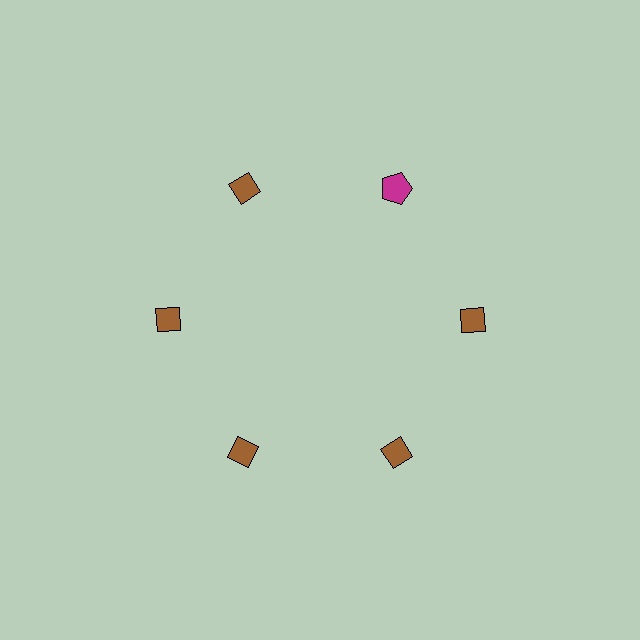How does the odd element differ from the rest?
It differs in both color (magenta instead of brown) and shape (pentagon instead of diamond).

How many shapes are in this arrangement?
There are 6 shapes arranged in a ring pattern.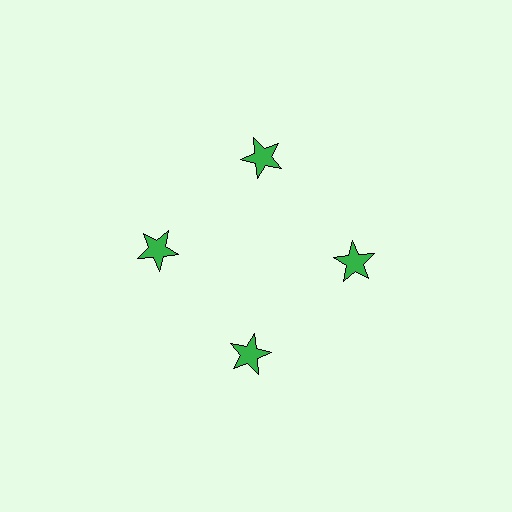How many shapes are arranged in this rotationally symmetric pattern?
There are 4 shapes, arranged in 4 groups of 1.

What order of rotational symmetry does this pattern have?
This pattern has 4-fold rotational symmetry.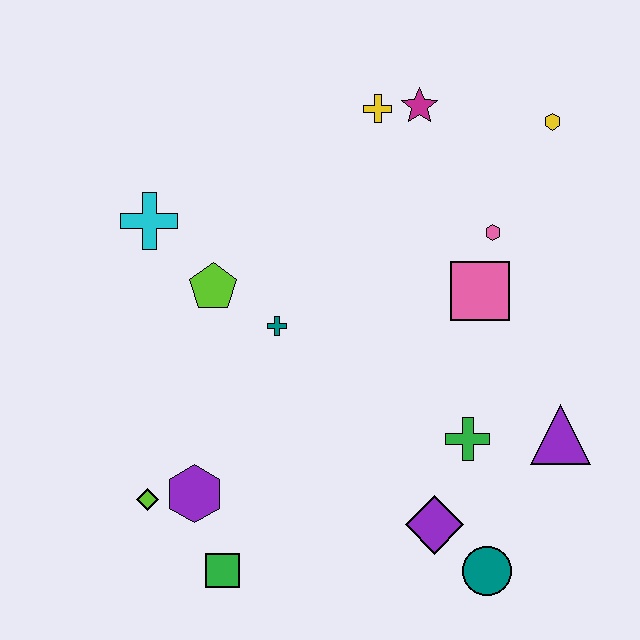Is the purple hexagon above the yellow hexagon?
No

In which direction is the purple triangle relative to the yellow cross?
The purple triangle is below the yellow cross.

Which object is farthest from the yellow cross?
The green square is farthest from the yellow cross.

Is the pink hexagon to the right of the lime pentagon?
Yes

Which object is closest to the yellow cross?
The magenta star is closest to the yellow cross.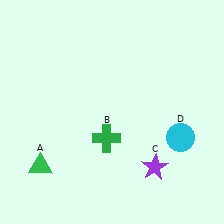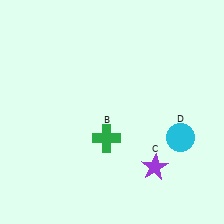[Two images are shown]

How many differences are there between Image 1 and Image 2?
There is 1 difference between the two images.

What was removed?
The green triangle (A) was removed in Image 2.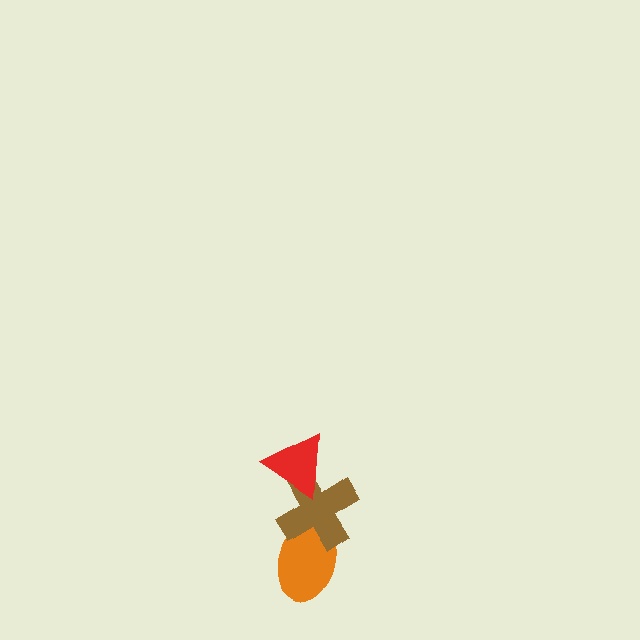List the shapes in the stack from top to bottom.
From top to bottom: the red triangle, the brown cross, the orange ellipse.